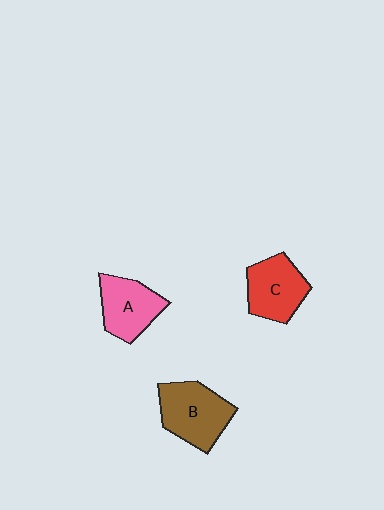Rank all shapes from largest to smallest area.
From largest to smallest: B (brown), C (red), A (pink).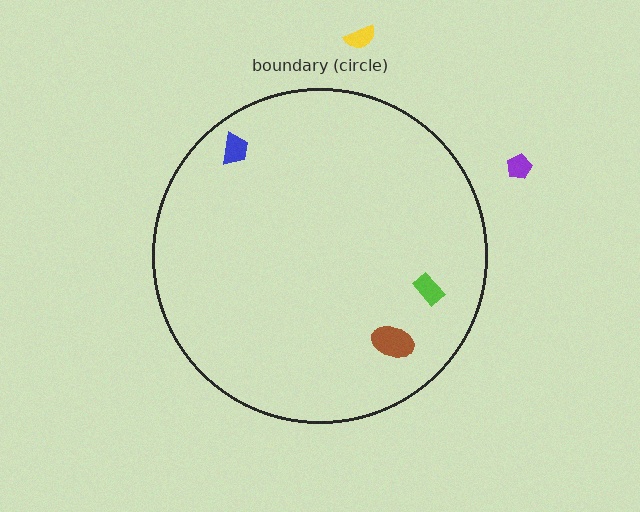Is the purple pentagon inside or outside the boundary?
Outside.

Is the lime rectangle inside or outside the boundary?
Inside.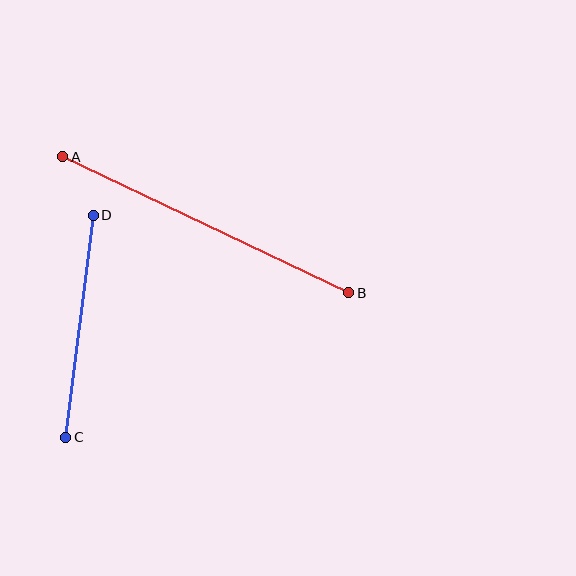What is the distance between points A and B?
The distance is approximately 317 pixels.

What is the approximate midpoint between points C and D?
The midpoint is at approximately (80, 326) pixels.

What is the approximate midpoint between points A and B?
The midpoint is at approximately (206, 225) pixels.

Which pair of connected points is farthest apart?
Points A and B are farthest apart.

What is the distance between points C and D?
The distance is approximately 224 pixels.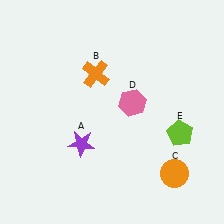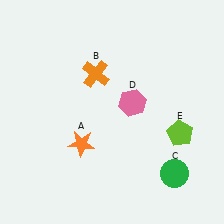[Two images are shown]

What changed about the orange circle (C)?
In Image 1, C is orange. In Image 2, it changed to green.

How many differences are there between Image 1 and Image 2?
There are 2 differences between the two images.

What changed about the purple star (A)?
In Image 1, A is purple. In Image 2, it changed to orange.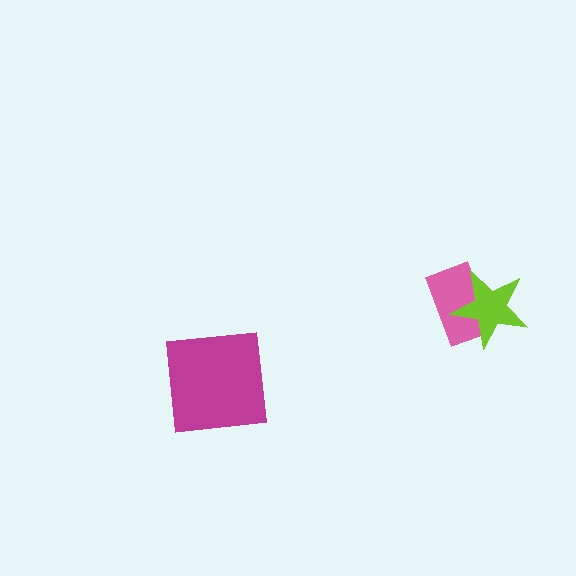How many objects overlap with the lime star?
1 object overlaps with the lime star.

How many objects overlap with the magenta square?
0 objects overlap with the magenta square.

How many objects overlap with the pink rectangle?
1 object overlaps with the pink rectangle.